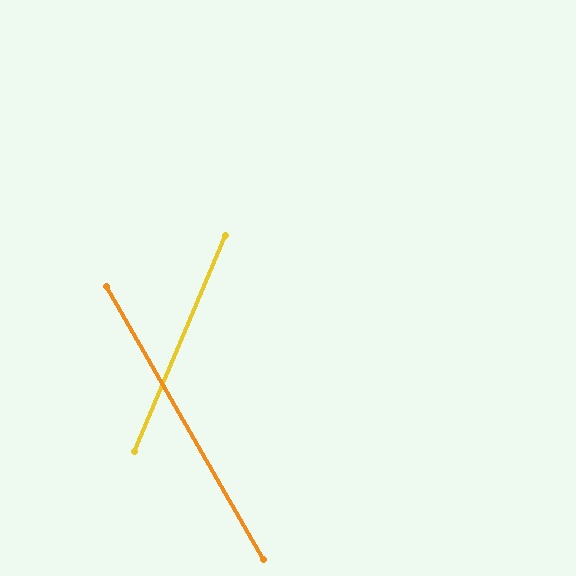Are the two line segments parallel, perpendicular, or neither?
Neither parallel nor perpendicular — they differ by about 53°.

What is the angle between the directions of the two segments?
Approximately 53 degrees.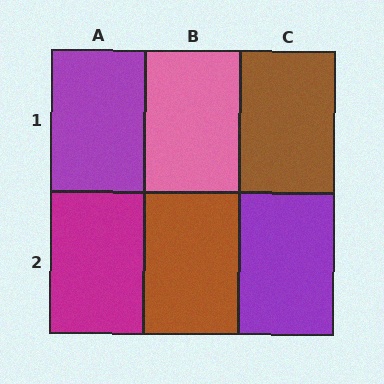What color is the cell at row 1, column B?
Pink.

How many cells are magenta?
1 cell is magenta.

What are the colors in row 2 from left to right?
Magenta, brown, purple.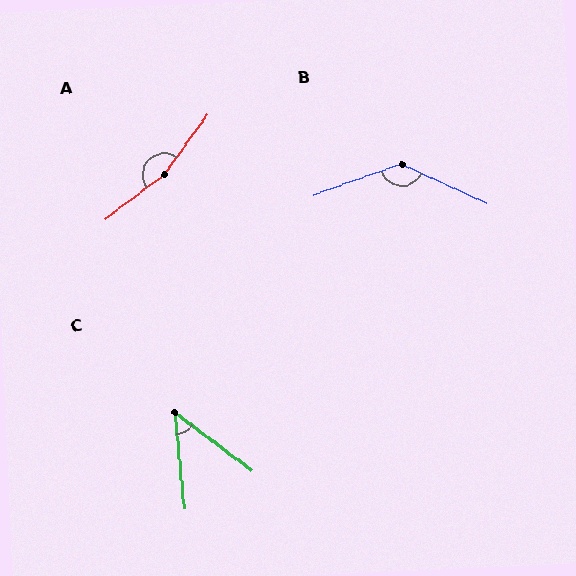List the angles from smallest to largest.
C (48°), B (136°), A (163°).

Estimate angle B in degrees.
Approximately 136 degrees.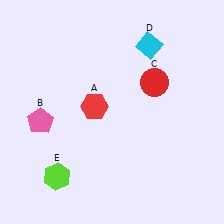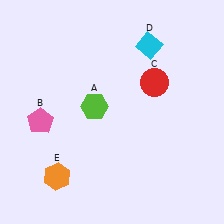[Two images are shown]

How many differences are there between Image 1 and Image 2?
There are 2 differences between the two images.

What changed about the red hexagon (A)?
In Image 1, A is red. In Image 2, it changed to lime.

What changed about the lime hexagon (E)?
In Image 1, E is lime. In Image 2, it changed to orange.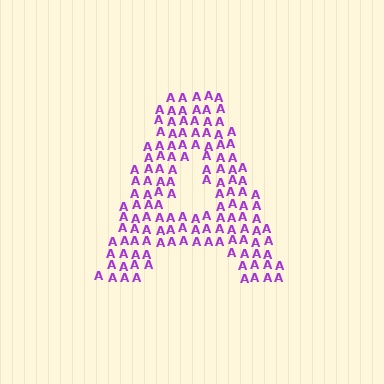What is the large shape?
The large shape is the letter A.